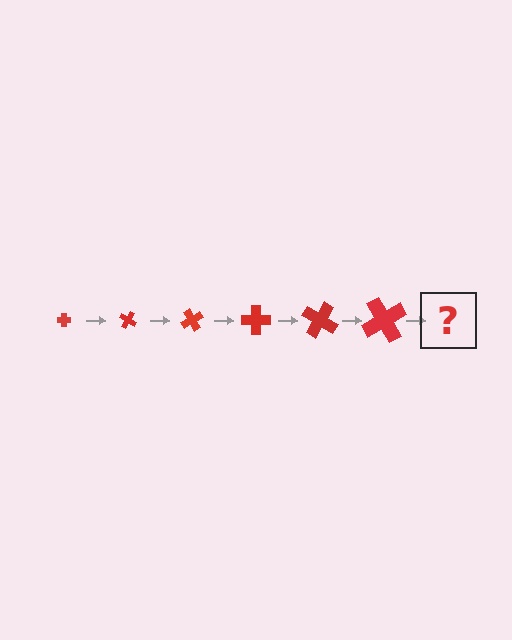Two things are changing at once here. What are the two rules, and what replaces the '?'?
The two rules are that the cross grows larger each step and it rotates 30 degrees each step. The '?' should be a cross, larger than the previous one and rotated 180 degrees from the start.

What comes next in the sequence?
The next element should be a cross, larger than the previous one and rotated 180 degrees from the start.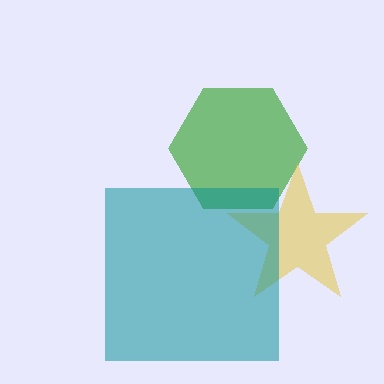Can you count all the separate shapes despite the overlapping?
Yes, there are 3 separate shapes.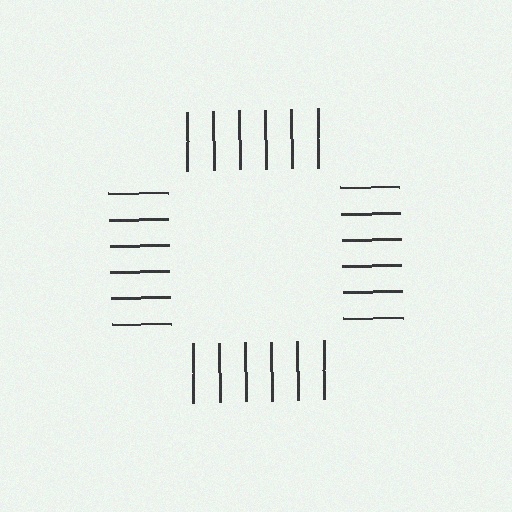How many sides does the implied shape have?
4 sides — the line-ends trace a square.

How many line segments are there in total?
24 — 6 along each of the 4 edges.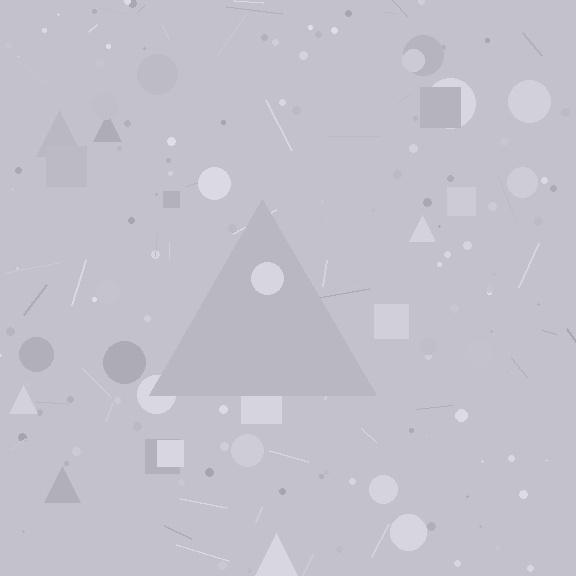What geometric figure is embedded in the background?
A triangle is embedded in the background.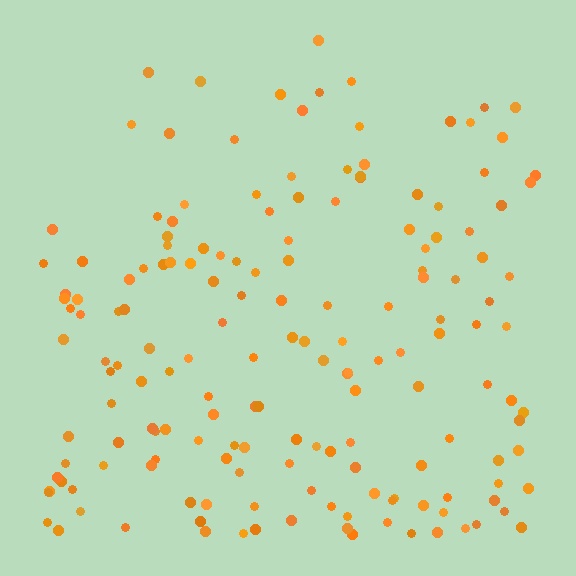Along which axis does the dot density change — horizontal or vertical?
Vertical.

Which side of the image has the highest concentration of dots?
The bottom.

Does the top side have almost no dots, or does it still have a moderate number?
Still a moderate number, just noticeably fewer than the bottom.